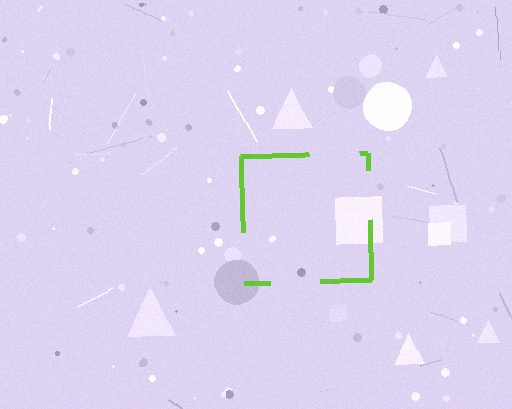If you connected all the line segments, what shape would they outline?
They would outline a square.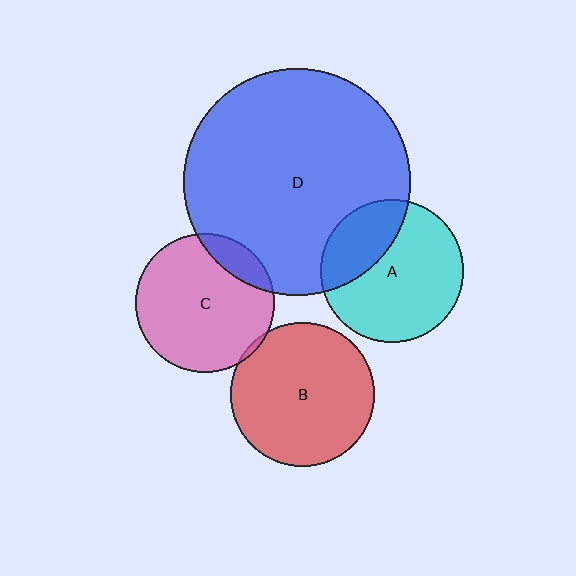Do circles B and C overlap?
Yes.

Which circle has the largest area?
Circle D (blue).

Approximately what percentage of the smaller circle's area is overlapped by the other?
Approximately 5%.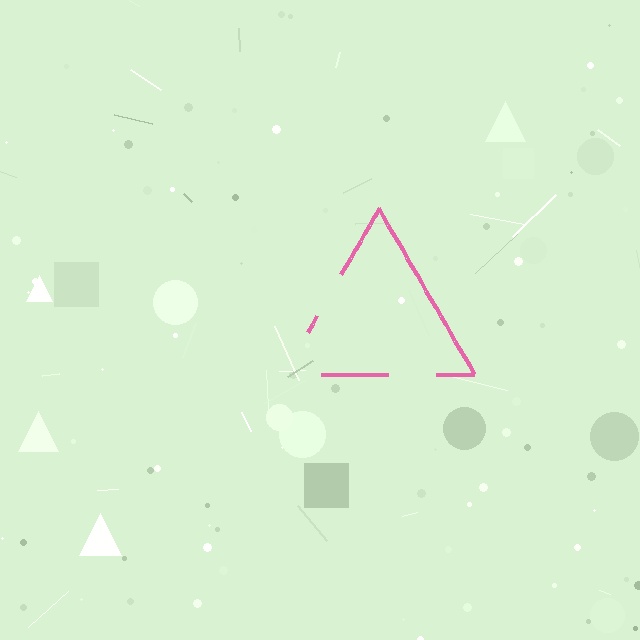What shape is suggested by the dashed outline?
The dashed outline suggests a triangle.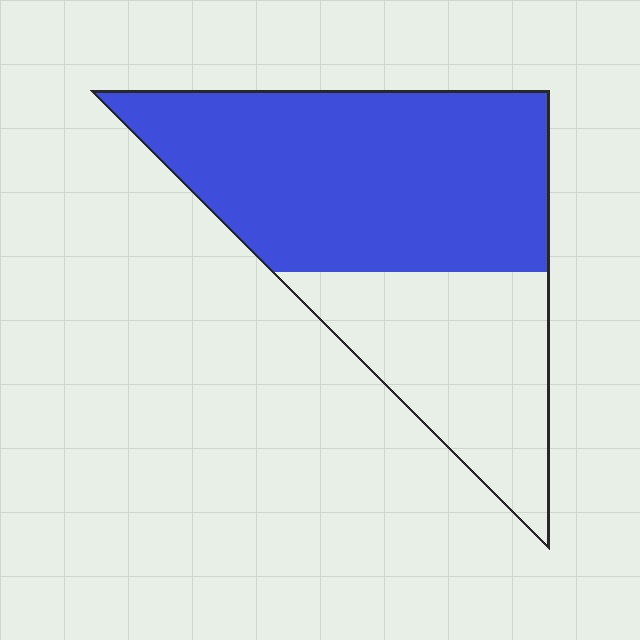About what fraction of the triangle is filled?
About five eighths (5/8).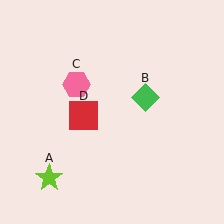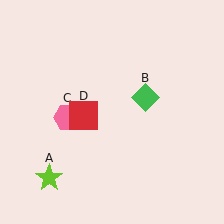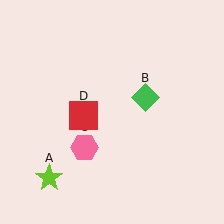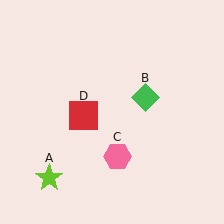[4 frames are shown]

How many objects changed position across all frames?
1 object changed position: pink hexagon (object C).